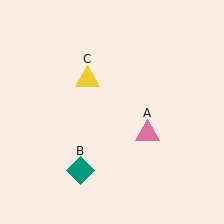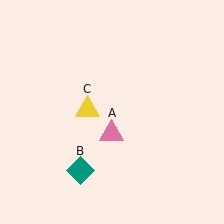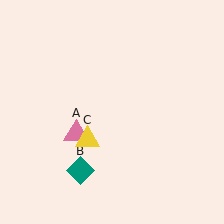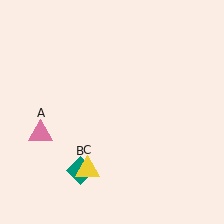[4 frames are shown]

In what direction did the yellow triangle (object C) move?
The yellow triangle (object C) moved down.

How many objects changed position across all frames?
2 objects changed position: pink triangle (object A), yellow triangle (object C).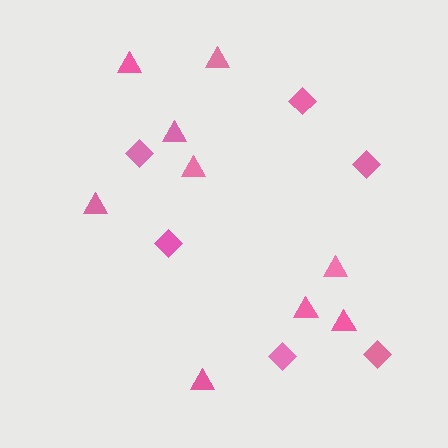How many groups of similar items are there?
There are 2 groups: one group of diamonds (6) and one group of triangles (9).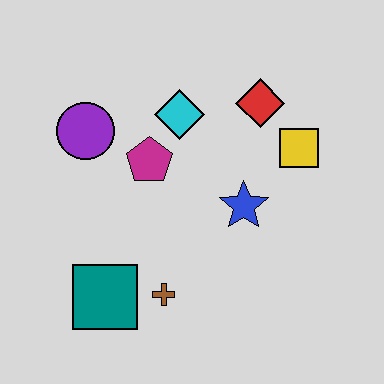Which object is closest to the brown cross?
The teal square is closest to the brown cross.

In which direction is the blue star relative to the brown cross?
The blue star is above the brown cross.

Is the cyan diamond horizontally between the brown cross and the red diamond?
Yes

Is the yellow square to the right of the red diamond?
Yes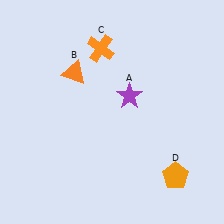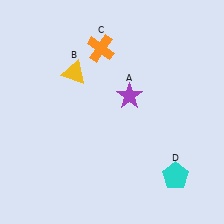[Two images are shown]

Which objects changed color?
B changed from orange to yellow. D changed from orange to cyan.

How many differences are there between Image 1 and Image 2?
There are 2 differences between the two images.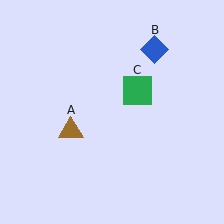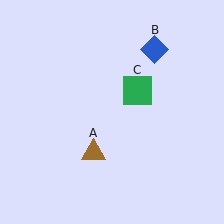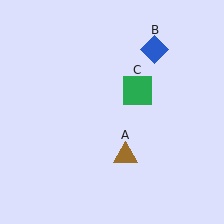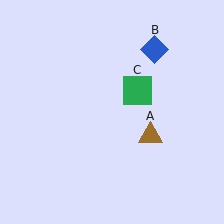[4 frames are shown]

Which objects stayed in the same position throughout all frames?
Blue diamond (object B) and green square (object C) remained stationary.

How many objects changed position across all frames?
1 object changed position: brown triangle (object A).